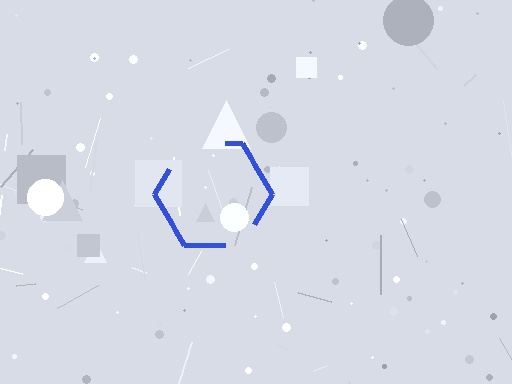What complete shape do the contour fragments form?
The contour fragments form a hexagon.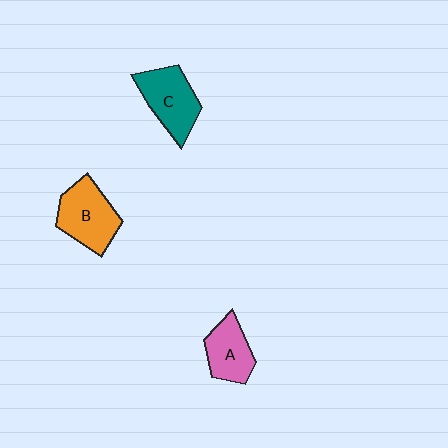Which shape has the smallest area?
Shape A (pink).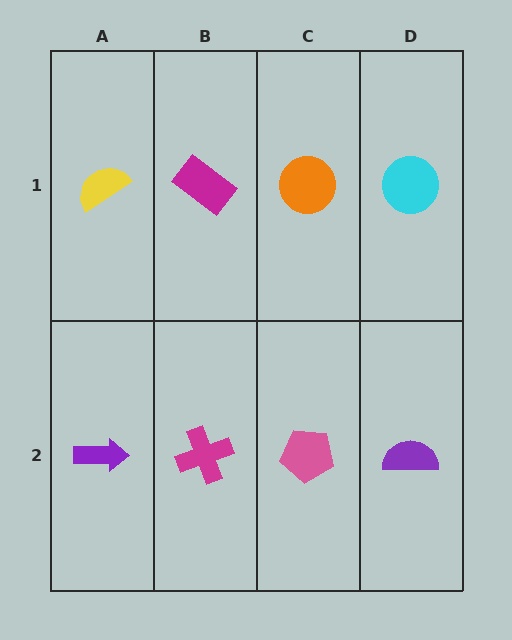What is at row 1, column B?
A magenta rectangle.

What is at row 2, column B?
A magenta cross.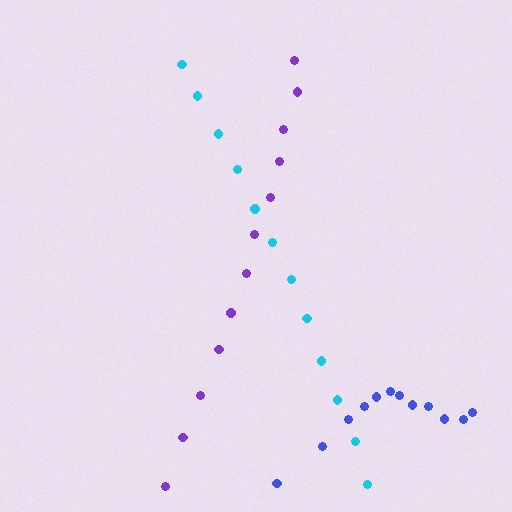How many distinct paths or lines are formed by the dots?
There are 3 distinct paths.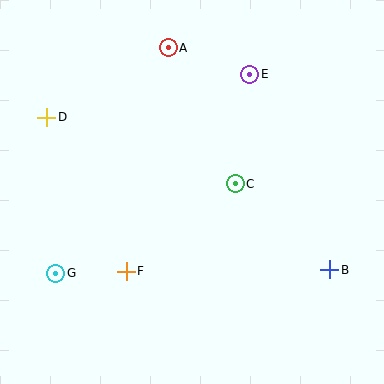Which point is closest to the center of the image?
Point C at (235, 184) is closest to the center.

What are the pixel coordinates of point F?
Point F is at (126, 271).